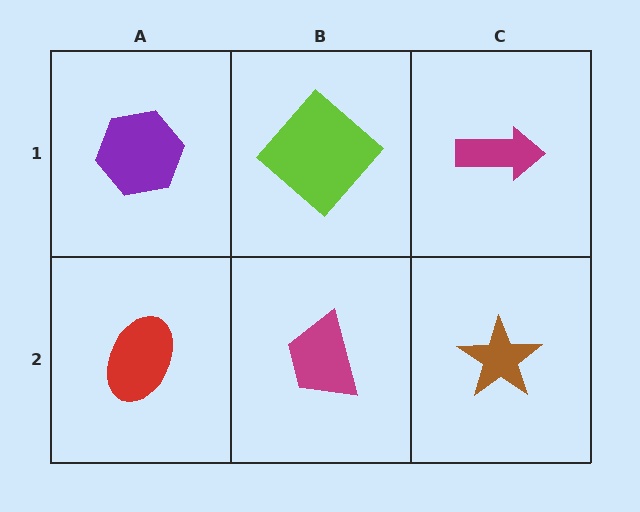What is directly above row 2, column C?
A magenta arrow.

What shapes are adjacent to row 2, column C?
A magenta arrow (row 1, column C), a magenta trapezoid (row 2, column B).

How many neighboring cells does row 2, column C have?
2.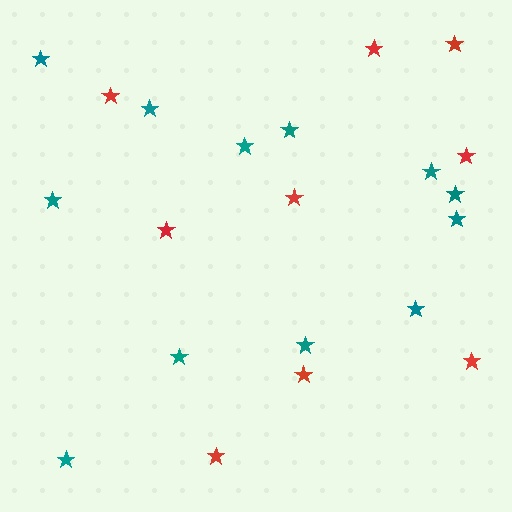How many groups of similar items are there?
There are 2 groups: one group of teal stars (12) and one group of red stars (9).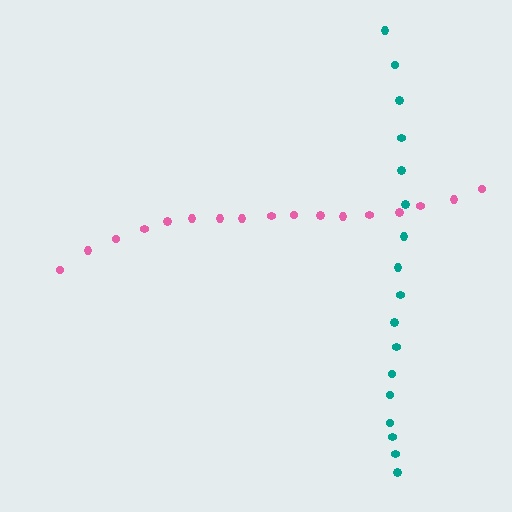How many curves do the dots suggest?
There are 2 distinct paths.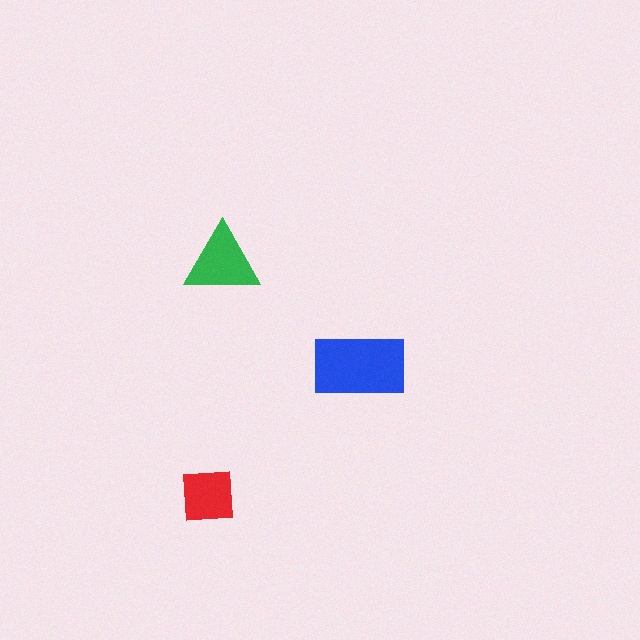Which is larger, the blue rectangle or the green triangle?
The blue rectangle.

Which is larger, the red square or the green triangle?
The green triangle.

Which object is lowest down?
The red square is bottommost.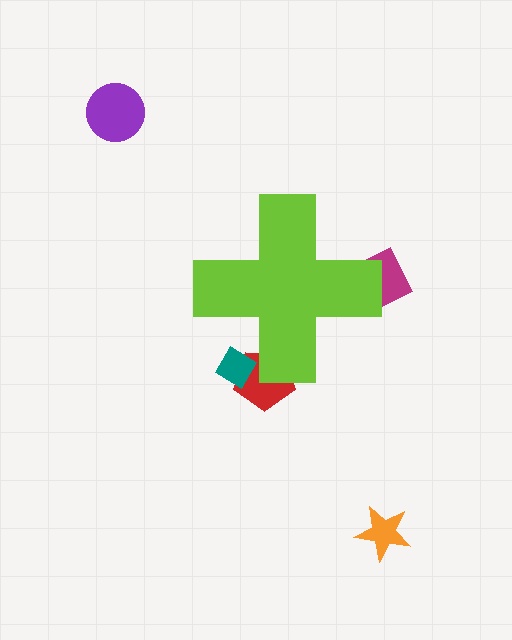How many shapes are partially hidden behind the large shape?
3 shapes are partially hidden.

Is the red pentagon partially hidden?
Yes, the red pentagon is partially hidden behind the lime cross.